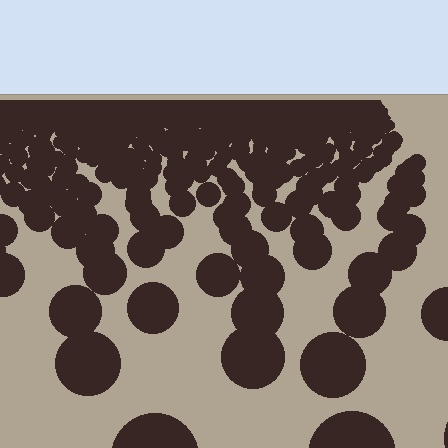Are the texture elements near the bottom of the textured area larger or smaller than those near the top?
Larger. Near the bottom, elements are closer to the viewer and appear at a bigger on-screen size.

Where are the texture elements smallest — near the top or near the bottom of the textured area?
Near the top.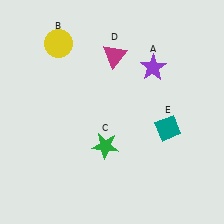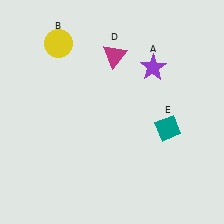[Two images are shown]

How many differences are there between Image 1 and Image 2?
There is 1 difference between the two images.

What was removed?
The green star (C) was removed in Image 2.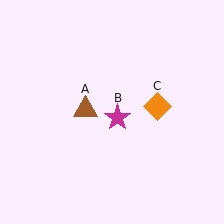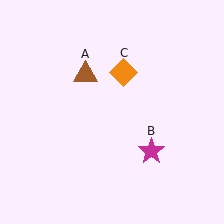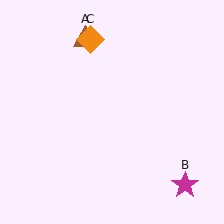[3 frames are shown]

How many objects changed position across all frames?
3 objects changed position: brown triangle (object A), magenta star (object B), orange diamond (object C).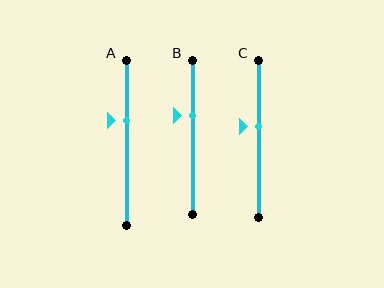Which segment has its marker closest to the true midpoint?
Segment C has its marker closest to the true midpoint.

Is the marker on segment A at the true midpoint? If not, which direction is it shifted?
No, the marker on segment A is shifted upward by about 13% of the segment length.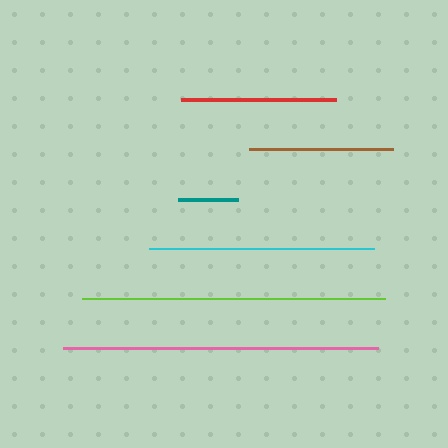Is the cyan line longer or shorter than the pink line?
The pink line is longer than the cyan line.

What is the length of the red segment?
The red segment is approximately 155 pixels long.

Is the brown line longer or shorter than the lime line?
The lime line is longer than the brown line.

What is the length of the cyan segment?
The cyan segment is approximately 225 pixels long.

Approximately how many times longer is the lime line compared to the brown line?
The lime line is approximately 2.1 times the length of the brown line.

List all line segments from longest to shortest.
From longest to shortest: pink, lime, cyan, red, brown, teal.